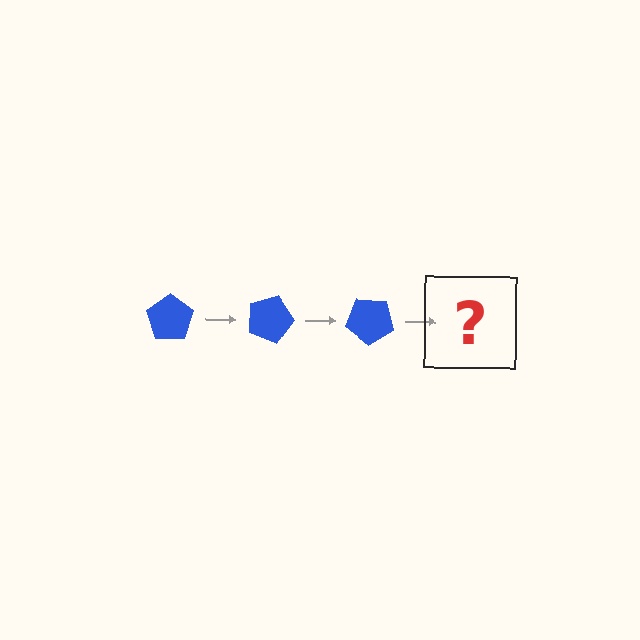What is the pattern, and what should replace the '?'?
The pattern is that the pentagon rotates 20 degrees each step. The '?' should be a blue pentagon rotated 60 degrees.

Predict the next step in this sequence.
The next step is a blue pentagon rotated 60 degrees.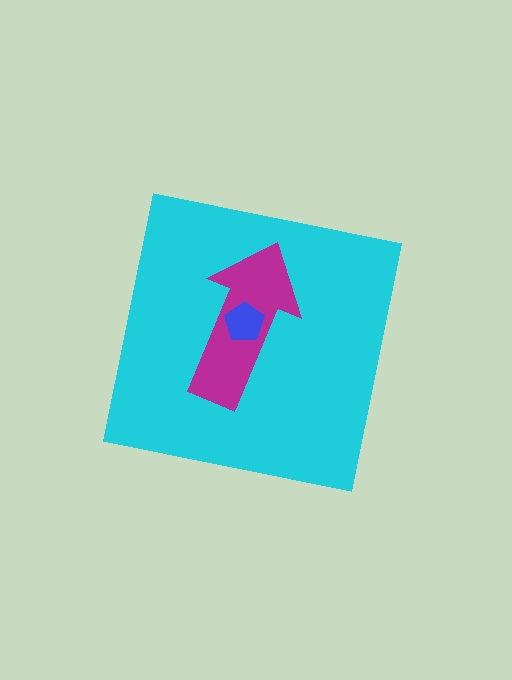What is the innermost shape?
The blue pentagon.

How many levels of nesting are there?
3.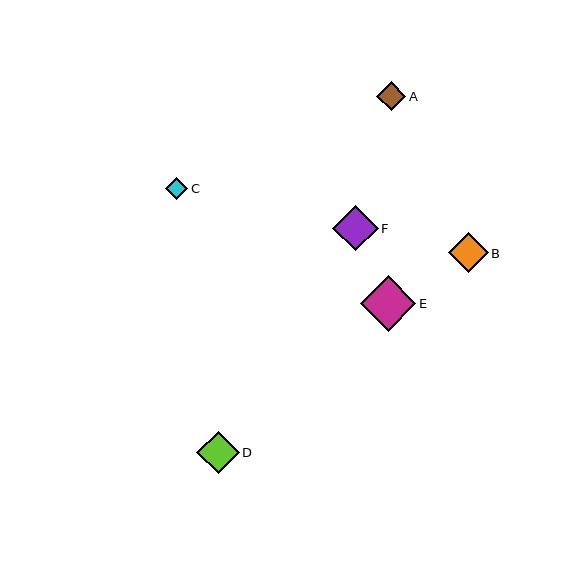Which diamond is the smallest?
Diamond C is the smallest with a size of approximately 22 pixels.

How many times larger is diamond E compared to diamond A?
Diamond E is approximately 1.9 times the size of diamond A.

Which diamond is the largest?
Diamond E is the largest with a size of approximately 55 pixels.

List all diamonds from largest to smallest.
From largest to smallest: E, F, D, B, A, C.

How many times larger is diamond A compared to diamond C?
Diamond A is approximately 1.3 times the size of diamond C.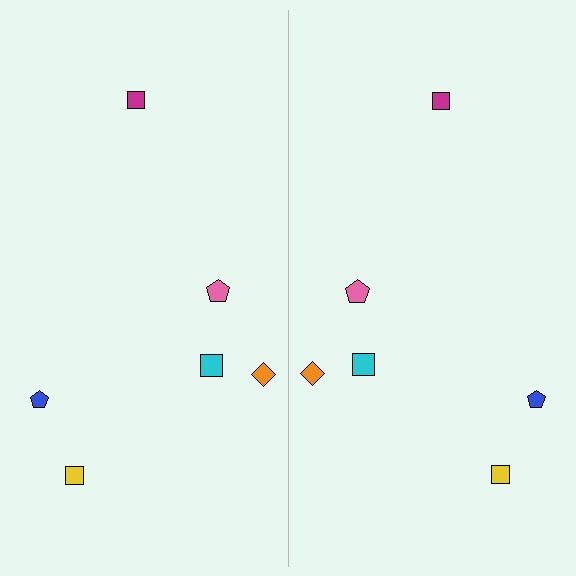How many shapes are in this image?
There are 12 shapes in this image.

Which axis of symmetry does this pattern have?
The pattern has a vertical axis of symmetry running through the center of the image.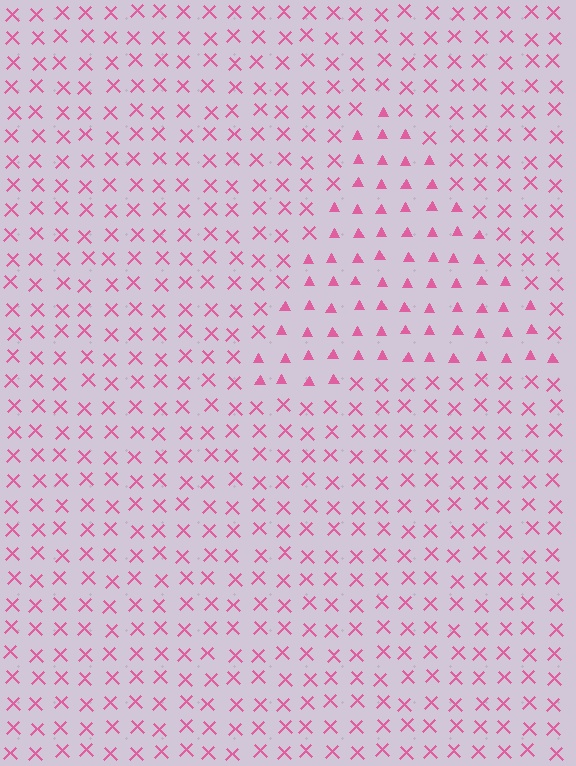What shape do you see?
I see a triangle.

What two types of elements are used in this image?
The image uses triangles inside the triangle region and X marks outside it.